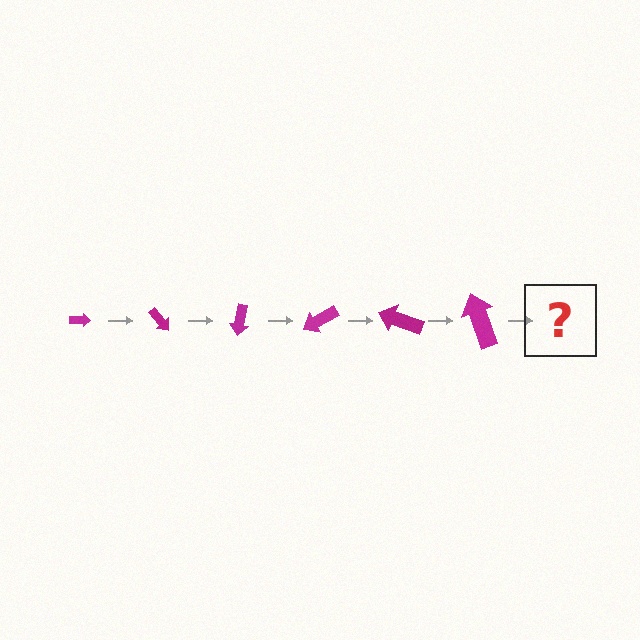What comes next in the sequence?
The next element should be an arrow, larger than the previous one and rotated 300 degrees from the start.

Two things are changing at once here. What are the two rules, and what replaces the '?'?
The two rules are that the arrow grows larger each step and it rotates 50 degrees each step. The '?' should be an arrow, larger than the previous one and rotated 300 degrees from the start.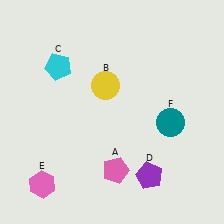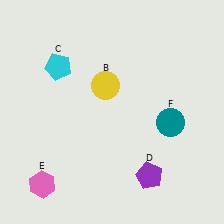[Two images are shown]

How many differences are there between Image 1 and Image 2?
There is 1 difference between the two images.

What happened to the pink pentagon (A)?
The pink pentagon (A) was removed in Image 2. It was in the bottom-right area of Image 1.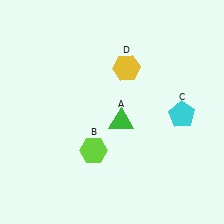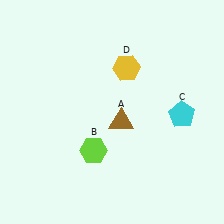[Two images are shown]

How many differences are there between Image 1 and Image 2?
There is 1 difference between the two images.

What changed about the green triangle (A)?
In Image 1, A is green. In Image 2, it changed to brown.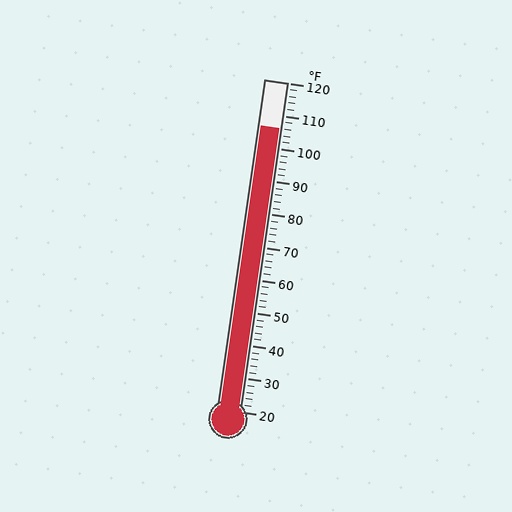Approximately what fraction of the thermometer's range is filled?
The thermometer is filled to approximately 85% of its range.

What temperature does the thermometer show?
The thermometer shows approximately 106°F.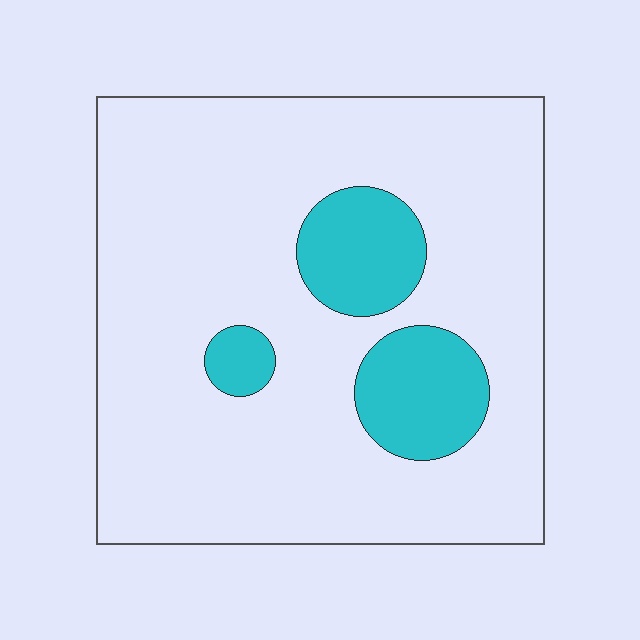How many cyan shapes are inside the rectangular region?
3.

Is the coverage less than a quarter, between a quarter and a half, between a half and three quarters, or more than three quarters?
Less than a quarter.